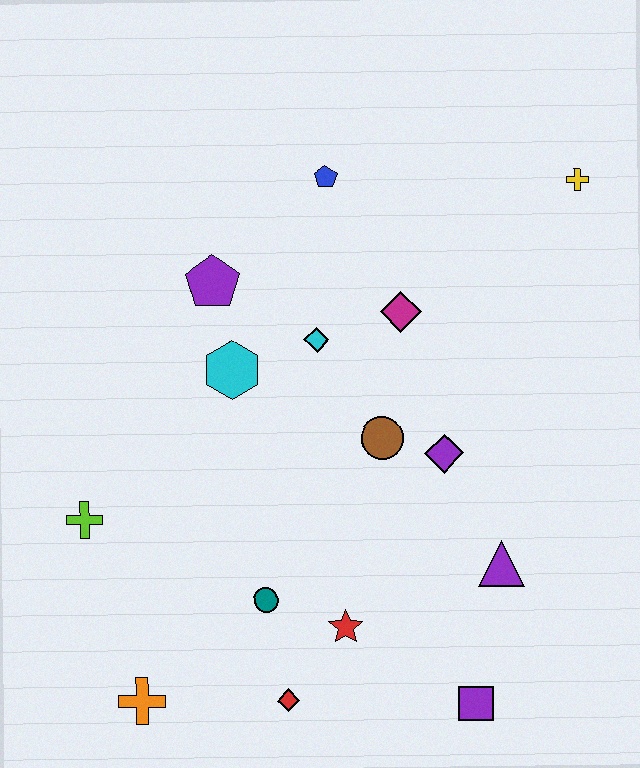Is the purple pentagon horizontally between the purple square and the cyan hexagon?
No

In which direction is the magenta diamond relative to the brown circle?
The magenta diamond is above the brown circle.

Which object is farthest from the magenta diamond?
The orange cross is farthest from the magenta diamond.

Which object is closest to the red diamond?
The red star is closest to the red diamond.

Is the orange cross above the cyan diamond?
No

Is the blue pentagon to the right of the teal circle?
Yes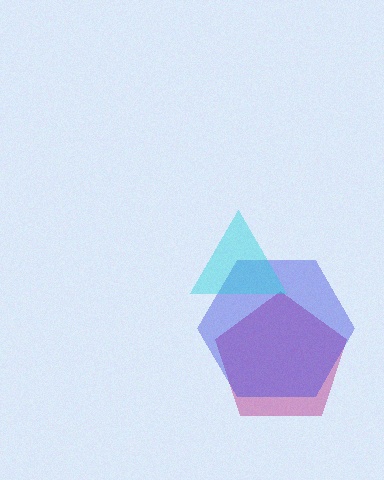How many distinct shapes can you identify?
There are 3 distinct shapes: a magenta pentagon, a blue hexagon, a cyan triangle.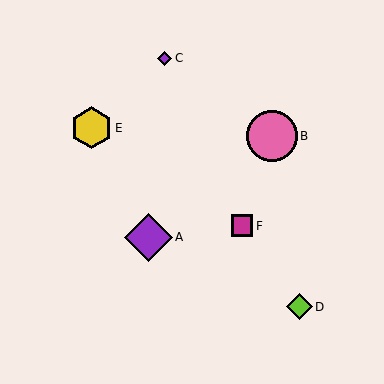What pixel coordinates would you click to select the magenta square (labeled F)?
Click at (242, 226) to select the magenta square F.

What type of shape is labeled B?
Shape B is a pink circle.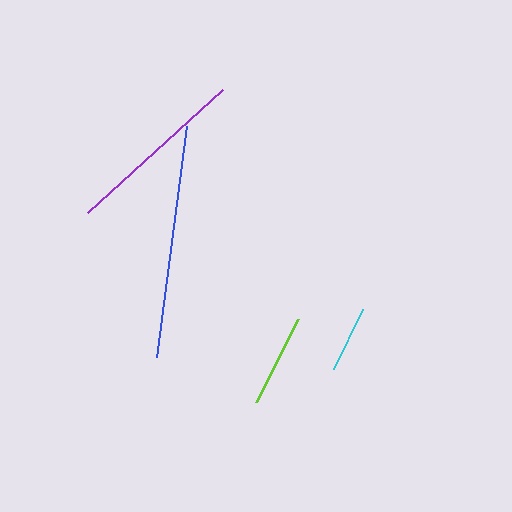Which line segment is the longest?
The blue line is the longest at approximately 234 pixels.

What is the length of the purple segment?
The purple segment is approximately 182 pixels long.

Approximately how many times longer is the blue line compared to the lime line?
The blue line is approximately 2.5 times the length of the lime line.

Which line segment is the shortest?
The cyan line is the shortest at approximately 67 pixels.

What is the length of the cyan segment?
The cyan segment is approximately 67 pixels long.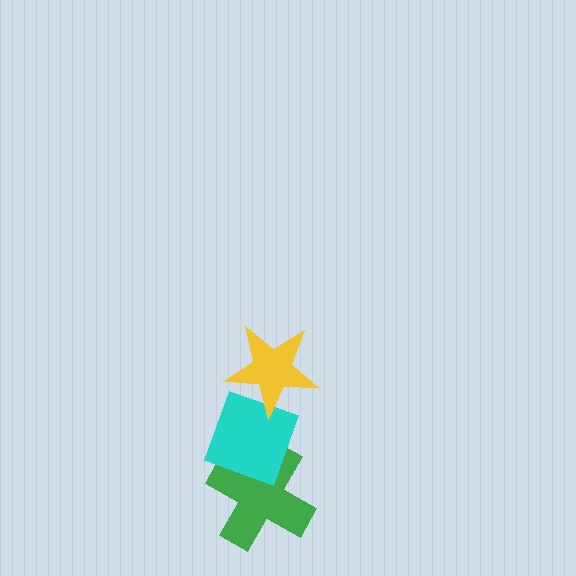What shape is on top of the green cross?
The cyan diamond is on top of the green cross.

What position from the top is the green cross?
The green cross is 3rd from the top.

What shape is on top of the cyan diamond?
The yellow star is on top of the cyan diamond.